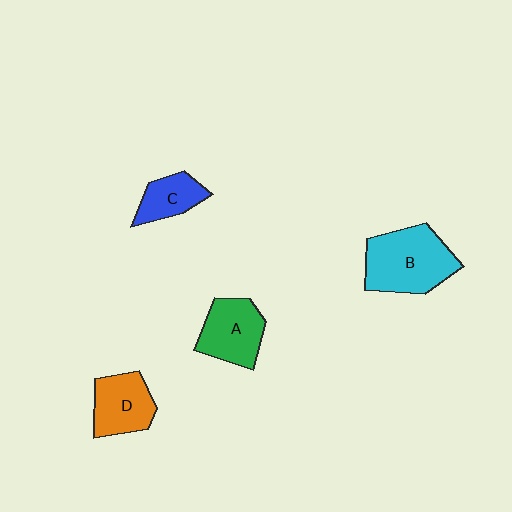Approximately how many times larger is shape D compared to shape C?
Approximately 1.4 times.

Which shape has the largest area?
Shape B (cyan).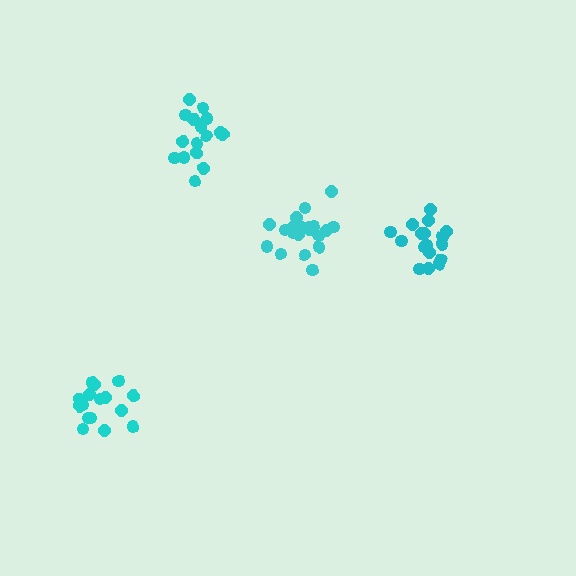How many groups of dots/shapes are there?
There are 4 groups.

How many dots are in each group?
Group 1: 17 dots, Group 2: 17 dots, Group 3: 20 dots, Group 4: 17 dots (71 total).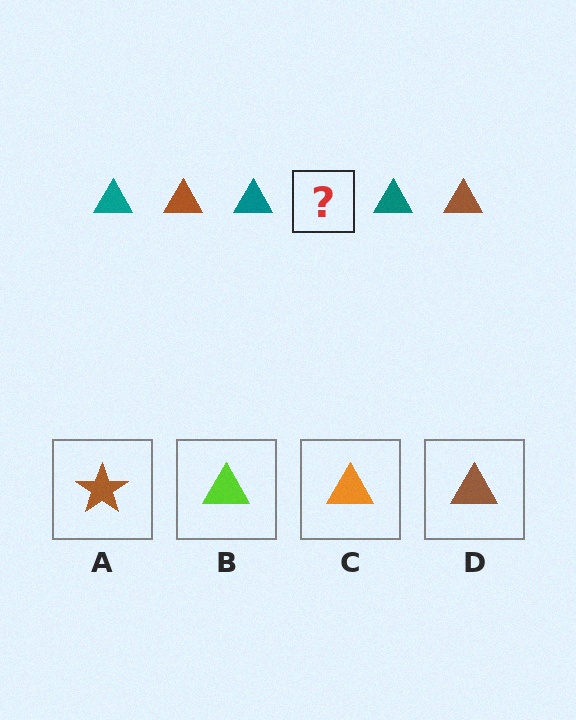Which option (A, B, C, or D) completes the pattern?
D.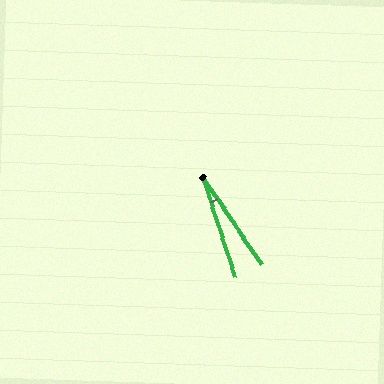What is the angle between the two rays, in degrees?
Approximately 16 degrees.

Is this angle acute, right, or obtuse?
It is acute.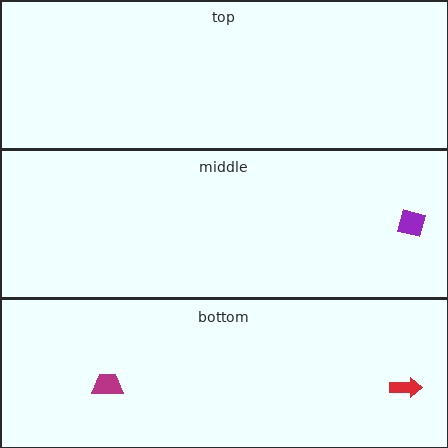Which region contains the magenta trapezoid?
The bottom region.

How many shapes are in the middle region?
1.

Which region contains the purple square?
The middle region.